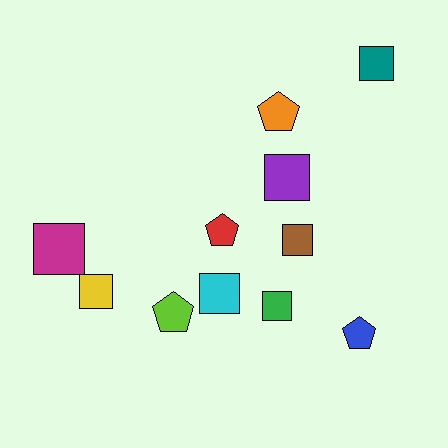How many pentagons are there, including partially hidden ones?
There are 4 pentagons.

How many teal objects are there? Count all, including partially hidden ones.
There is 1 teal object.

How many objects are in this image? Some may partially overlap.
There are 11 objects.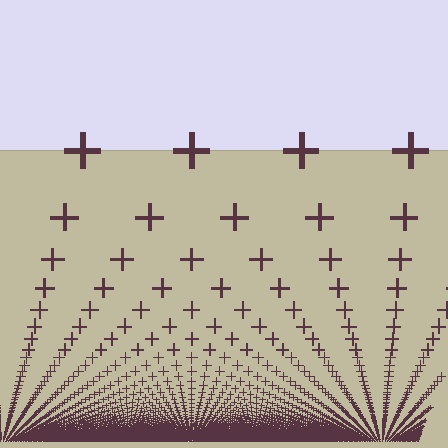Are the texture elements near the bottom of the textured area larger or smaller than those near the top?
Smaller. The gradient is inverted — elements near the bottom are smaller and denser.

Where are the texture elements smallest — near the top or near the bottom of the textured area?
Near the bottom.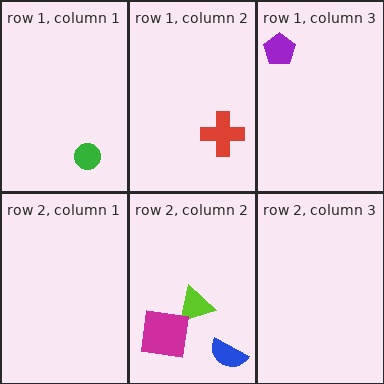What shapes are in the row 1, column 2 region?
The red cross.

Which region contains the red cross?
The row 1, column 2 region.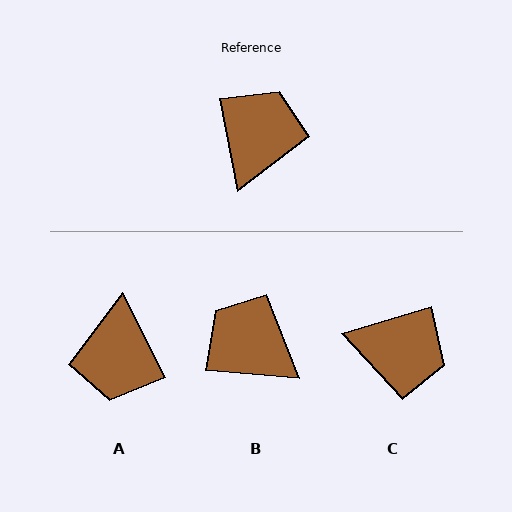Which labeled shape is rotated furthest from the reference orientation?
A, about 165 degrees away.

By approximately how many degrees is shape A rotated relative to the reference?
Approximately 165 degrees clockwise.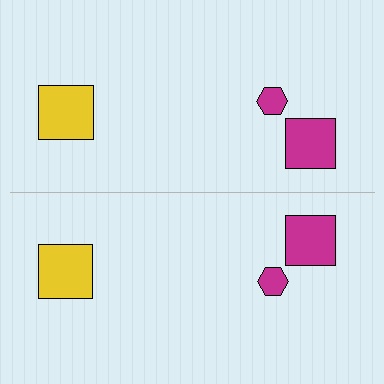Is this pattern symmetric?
Yes, this pattern has bilateral (reflection) symmetry.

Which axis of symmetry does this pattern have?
The pattern has a horizontal axis of symmetry running through the center of the image.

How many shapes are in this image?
There are 6 shapes in this image.